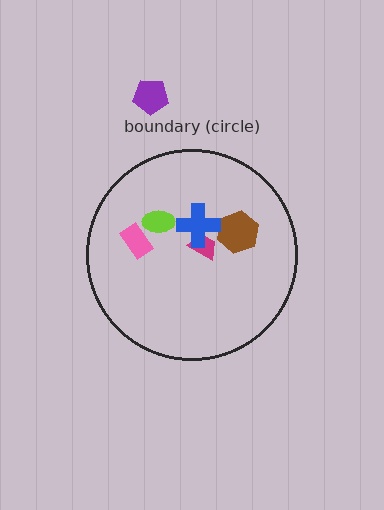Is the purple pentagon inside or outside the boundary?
Outside.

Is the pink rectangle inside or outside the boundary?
Inside.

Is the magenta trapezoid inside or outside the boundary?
Inside.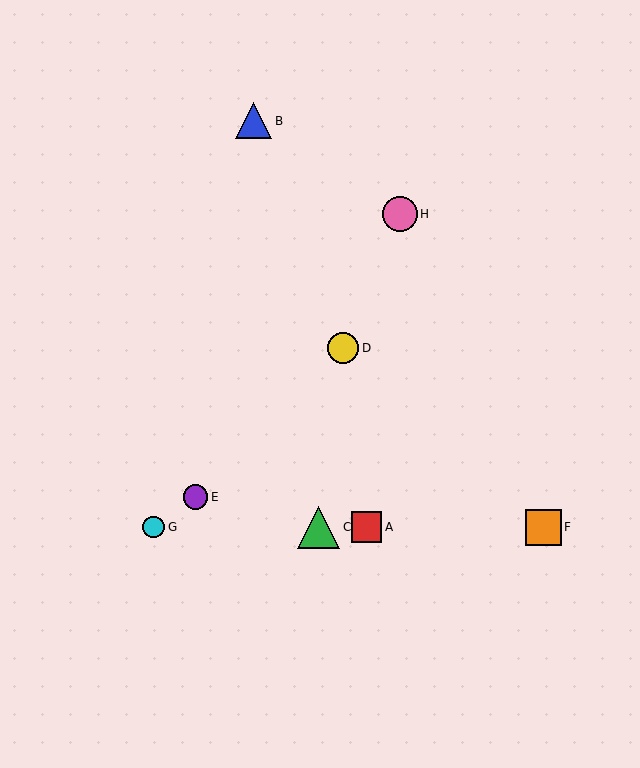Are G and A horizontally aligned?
Yes, both are at y≈527.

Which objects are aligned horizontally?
Objects A, C, F, G are aligned horizontally.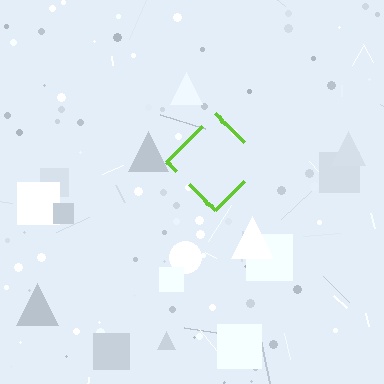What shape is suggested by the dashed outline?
The dashed outline suggests a diamond.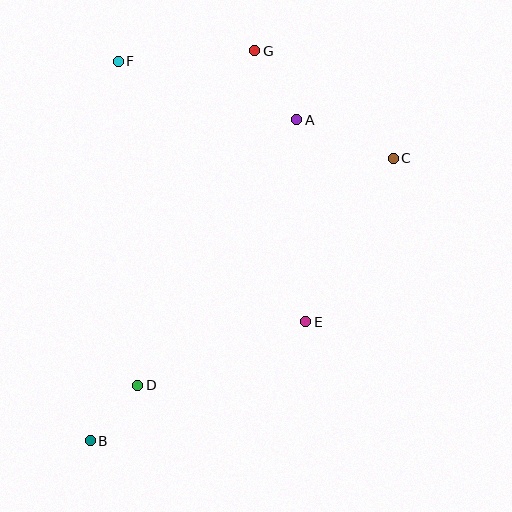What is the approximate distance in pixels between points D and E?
The distance between D and E is approximately 179 pixels.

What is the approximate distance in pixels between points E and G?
The distance between E and G is approximately 276 pixels.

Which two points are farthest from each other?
Points B and G are farthest from each other.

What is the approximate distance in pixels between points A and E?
The distance between A and E is approximately 202 pixels.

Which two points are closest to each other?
Points B and D are closest to each other.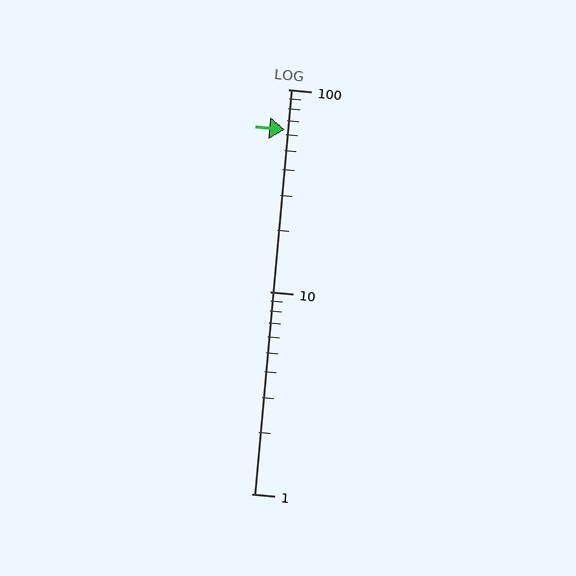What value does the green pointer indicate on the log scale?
The pointer indicates approximately 63.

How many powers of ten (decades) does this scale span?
The scale spans 2 decades, from 1 to 100.